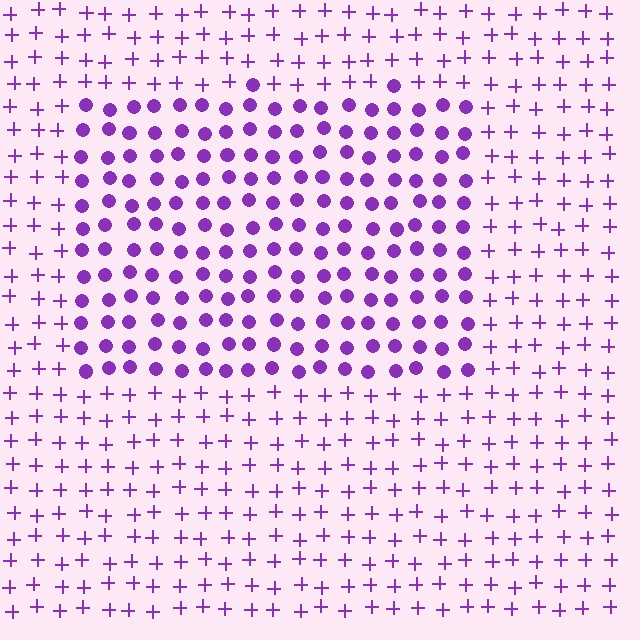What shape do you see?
I see a rectangle.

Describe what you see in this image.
The image is filled with small purple elements arranged in a uniform grid. A rectangle-shaped region contains circles, while the surrounding area contains plus signs. The boundary is defined purely by the change in element shape.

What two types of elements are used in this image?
The image uses circles inside the rectangle region and plus signs outside it.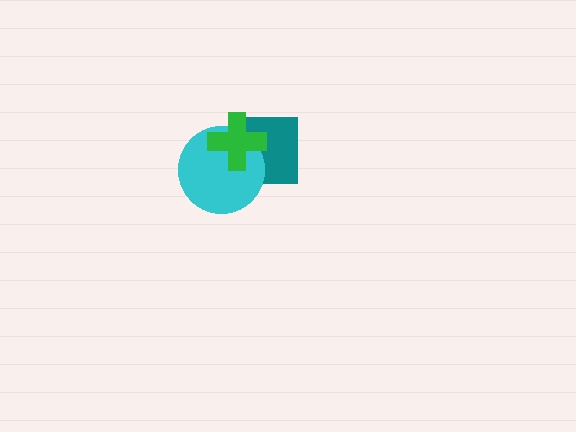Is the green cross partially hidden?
No, no other shape covers it.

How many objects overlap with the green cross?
2 objects overlap with the green cross.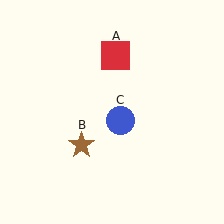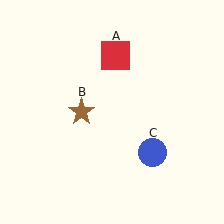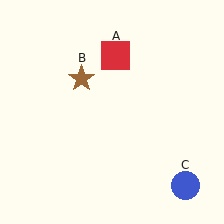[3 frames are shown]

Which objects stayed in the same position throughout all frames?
Red square (object A) remained stationary.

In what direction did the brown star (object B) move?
The brown star (object B) moved up.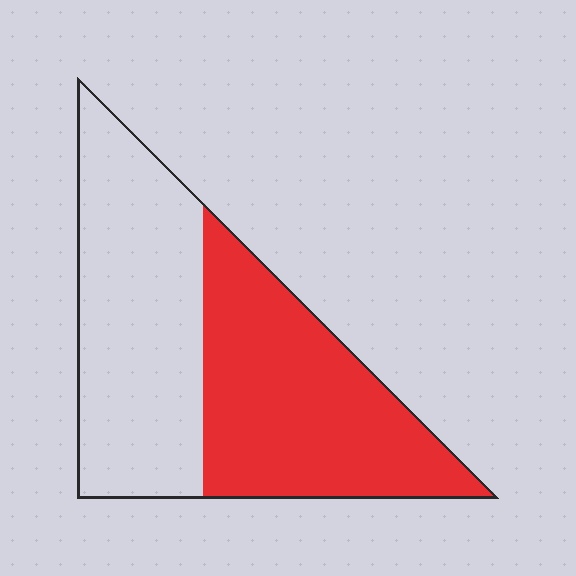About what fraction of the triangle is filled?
About one half (1/2).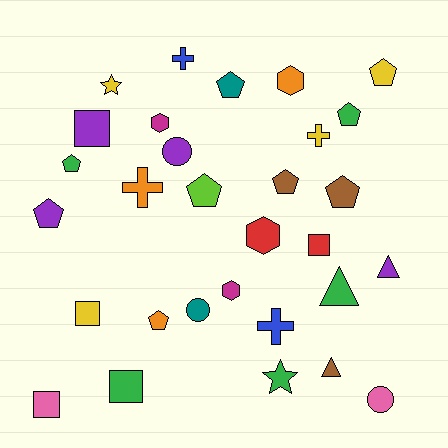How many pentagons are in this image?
There are 9 pentagons.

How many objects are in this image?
There are 30 objects.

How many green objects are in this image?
There are 5 green objects.